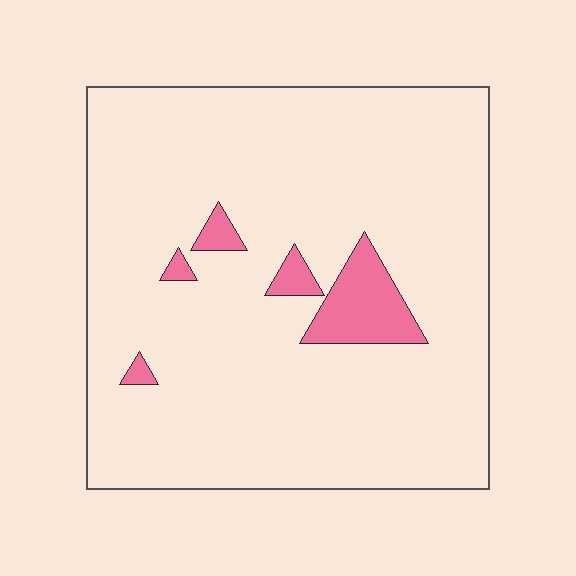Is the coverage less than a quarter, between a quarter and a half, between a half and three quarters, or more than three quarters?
Less than a quarter.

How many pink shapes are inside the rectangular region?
5.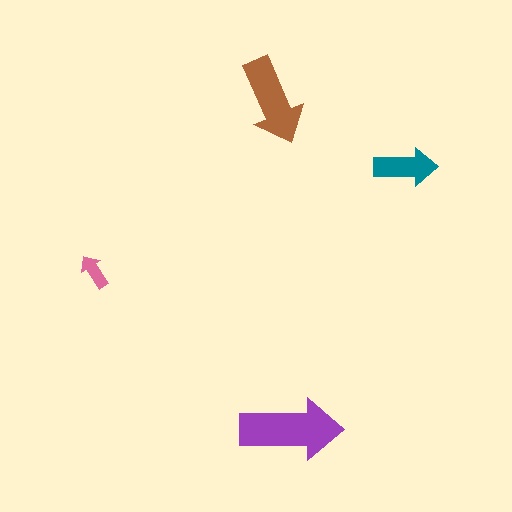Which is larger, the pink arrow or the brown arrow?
The brown one.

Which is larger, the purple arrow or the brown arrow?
The purple one.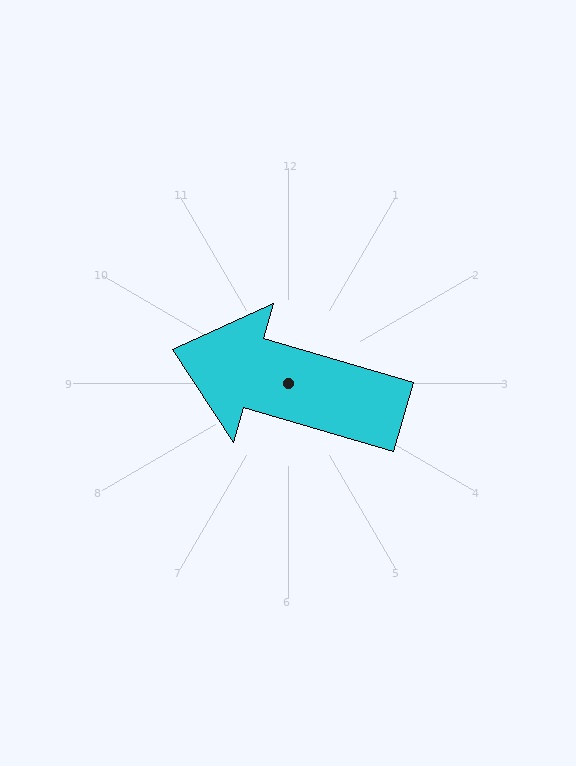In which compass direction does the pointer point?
West.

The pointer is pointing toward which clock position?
Roughly 10 o'clock.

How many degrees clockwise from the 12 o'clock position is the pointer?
Approximately 286 degrees.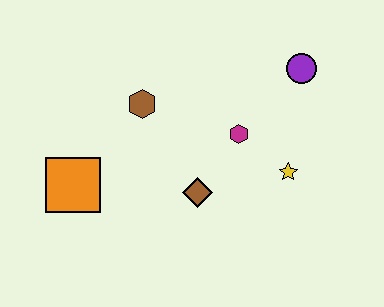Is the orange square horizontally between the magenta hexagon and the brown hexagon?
No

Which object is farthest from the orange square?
The purple circle is farthest from the orange square.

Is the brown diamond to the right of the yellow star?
No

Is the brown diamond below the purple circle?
Yes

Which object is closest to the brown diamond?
The magenta hexagon is closest to the brown diamond.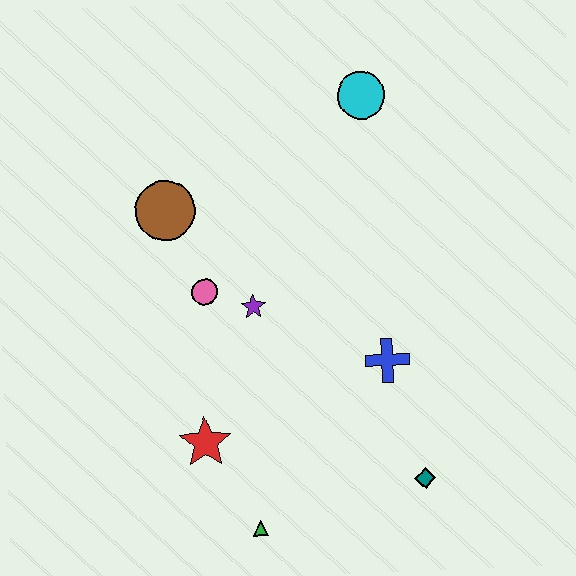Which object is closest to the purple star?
The pink circle is closest to the purple star.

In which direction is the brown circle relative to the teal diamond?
The brown circle is above the teal diamond.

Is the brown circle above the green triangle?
Yes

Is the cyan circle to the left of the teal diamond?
Yes